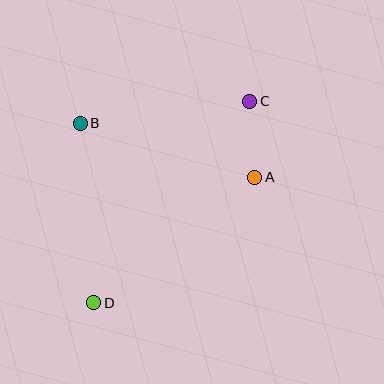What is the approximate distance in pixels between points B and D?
The distance between B and D is approximately 180 pixels.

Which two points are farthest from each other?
Points C and D are farthest from each other.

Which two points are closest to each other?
Points A and C are closest to each other.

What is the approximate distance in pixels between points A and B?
The distance between A and B is approximately 183 pixels.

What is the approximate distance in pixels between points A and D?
The distance between A and D is approximately 204 pixels.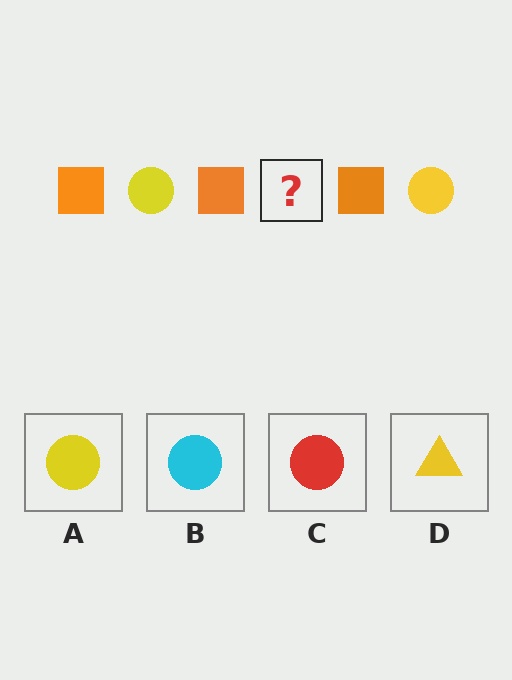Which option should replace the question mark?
Option A.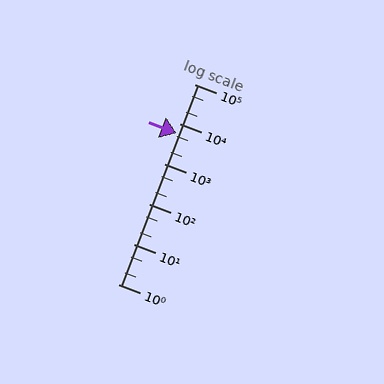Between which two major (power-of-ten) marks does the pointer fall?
The pointer is between 1000 and 10000.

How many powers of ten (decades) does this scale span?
The scale spans 5 decades, from 1 to 100000.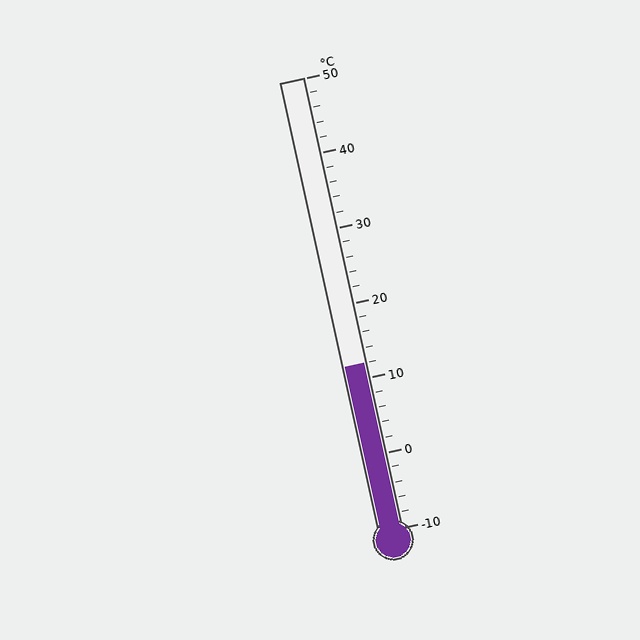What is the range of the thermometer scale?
The thermometer scale ranges from -10°C to 50°C.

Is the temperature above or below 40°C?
The temperature is below 40°C.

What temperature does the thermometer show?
The thermometer shows approximately 12°C.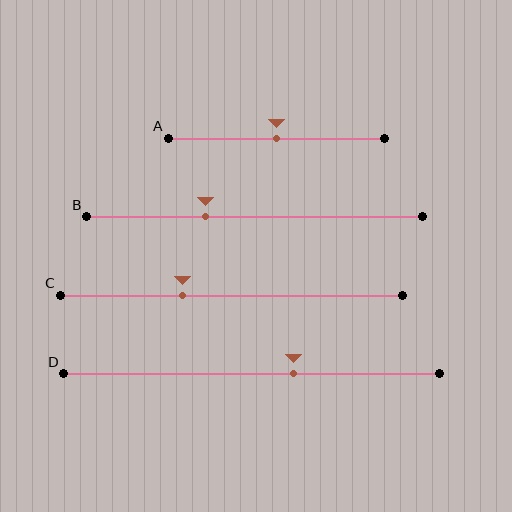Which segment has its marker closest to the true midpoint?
Segment A has its marker closest to the true midpoint.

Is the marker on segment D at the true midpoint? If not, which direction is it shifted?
No, the marker on segment D is shifted to the right by about 11% of the segment length.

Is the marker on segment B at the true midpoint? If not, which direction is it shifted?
No, the marker on segment B is shifted to the left by about 15% of the segment length.